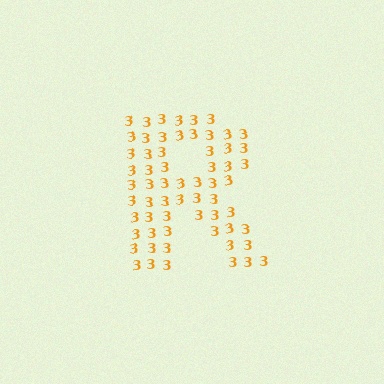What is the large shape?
The large shape is the letter R.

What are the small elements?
The small elements are digit 3's.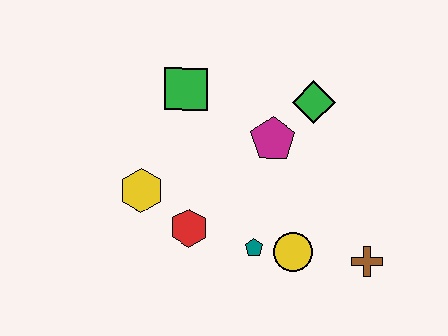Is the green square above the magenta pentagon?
Yes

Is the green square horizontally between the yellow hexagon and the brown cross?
Yes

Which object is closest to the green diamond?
The magenta pentagon is closest to the green diamond.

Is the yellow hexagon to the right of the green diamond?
No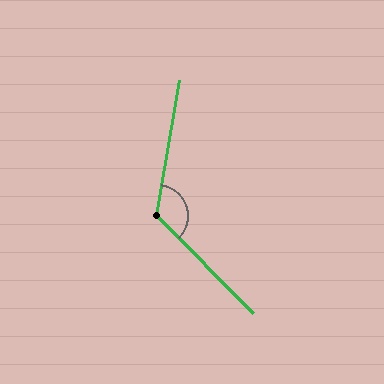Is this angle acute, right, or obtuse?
It is obtuse.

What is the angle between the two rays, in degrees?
Approximately 126 degrees.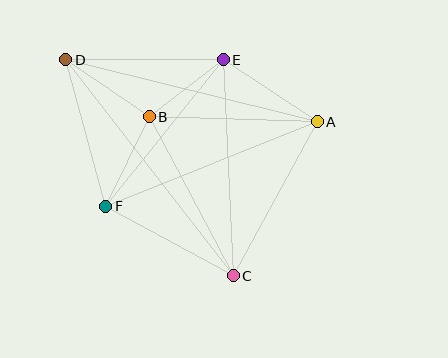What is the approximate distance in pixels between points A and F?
The distance between A and F is approximately 228 pixels.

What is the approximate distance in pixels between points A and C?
The distance between A and C is approximately 176 pixels.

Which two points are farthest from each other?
Points C and D are farthest from each other.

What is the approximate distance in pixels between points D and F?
The distance between D and F is approximately 152 pixels.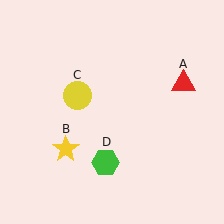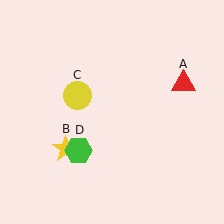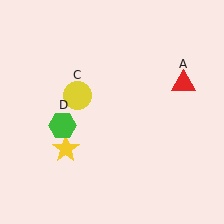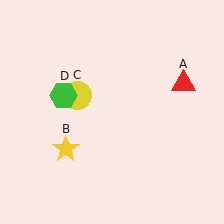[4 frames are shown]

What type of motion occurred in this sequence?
The green hexagon (object D) rotated clockwise around the center of the scene.